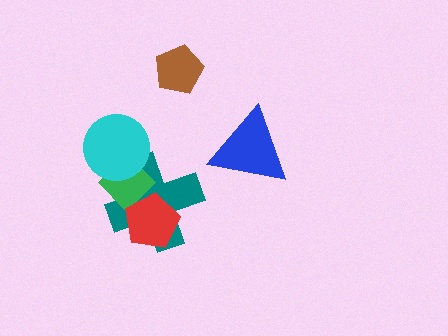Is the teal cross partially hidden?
Yes, it is partially covered by another shape.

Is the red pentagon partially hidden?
No, no other shape covers it.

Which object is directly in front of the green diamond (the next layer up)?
The red pentagon is directly in front of the green diamond.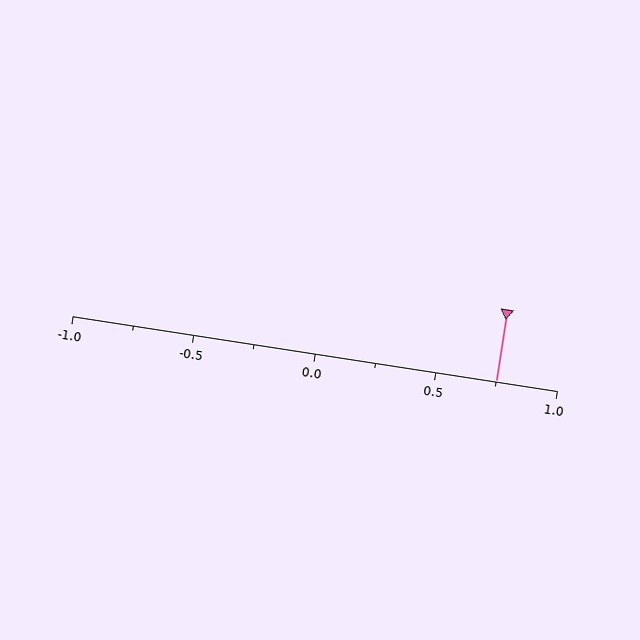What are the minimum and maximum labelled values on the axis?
The axis runs from -1.0 to 1.0.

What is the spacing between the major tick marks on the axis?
The major ticks are spaced 0.5 apart.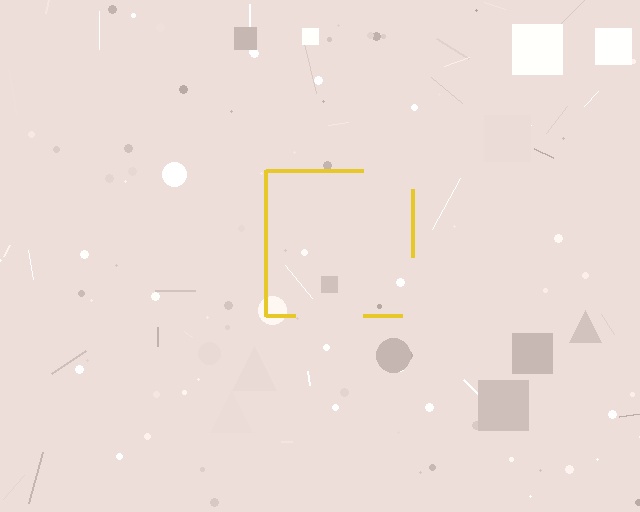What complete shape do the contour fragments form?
The contour fragments form a square.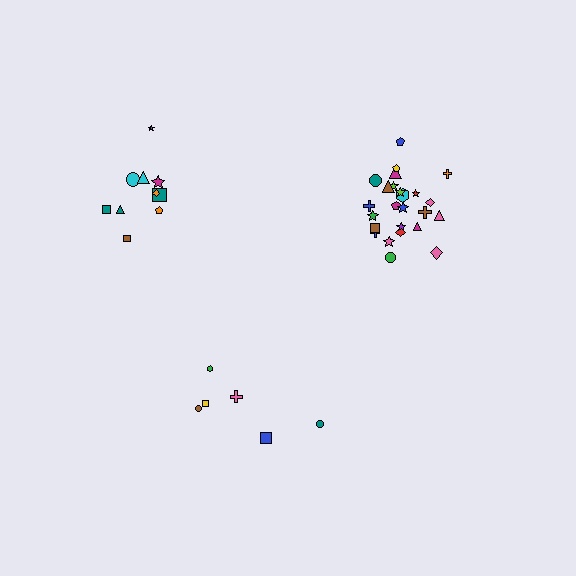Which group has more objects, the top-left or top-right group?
The top-right group.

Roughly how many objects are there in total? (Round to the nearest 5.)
Roughly 40 objects in total.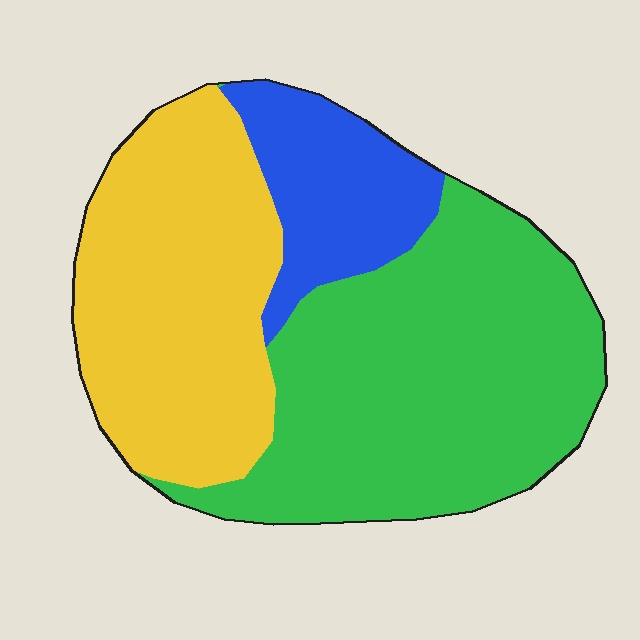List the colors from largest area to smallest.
From largest to smallest: green, yellow, blue.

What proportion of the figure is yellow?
Yellow takes up about three eighths (3/8) of the figure.